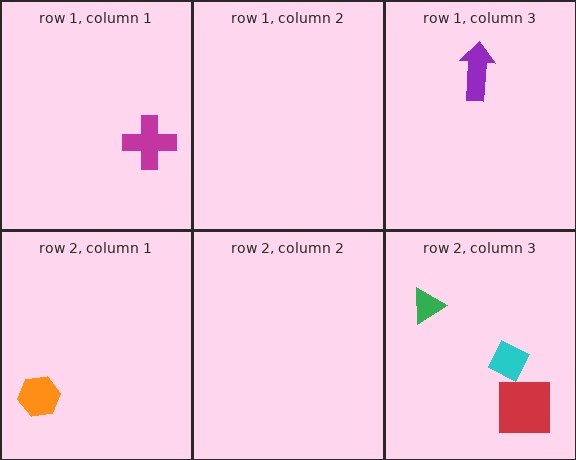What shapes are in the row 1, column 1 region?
The magenta cross.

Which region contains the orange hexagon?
The row 2, column 1 region.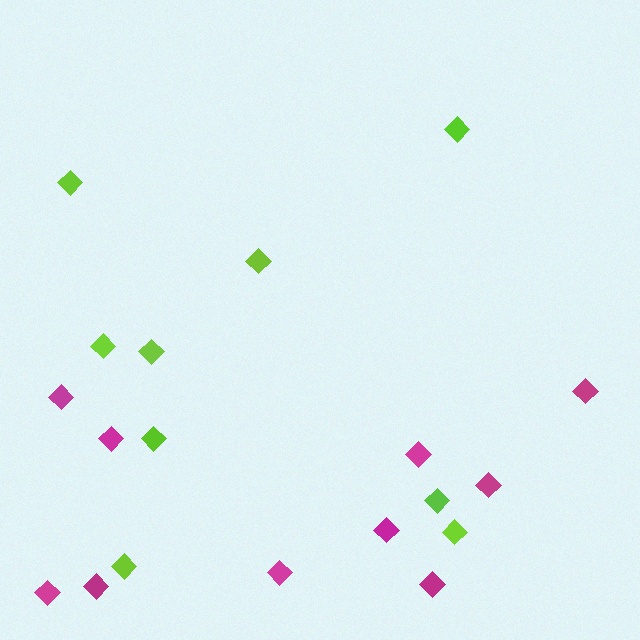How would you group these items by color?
There are 2 groups: one group of lime diamonds (9) and one group of magenta diamonds (10).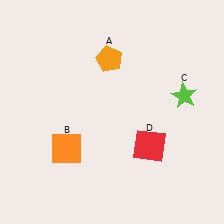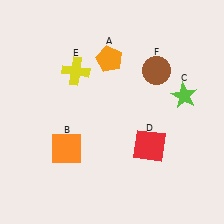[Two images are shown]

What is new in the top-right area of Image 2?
A brown circle (F) was added in the top-right area of Image 2.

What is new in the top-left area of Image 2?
A yellow cross (E) was added in the top-left area of Image 2.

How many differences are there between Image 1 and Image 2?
There are 2 differences between the two images.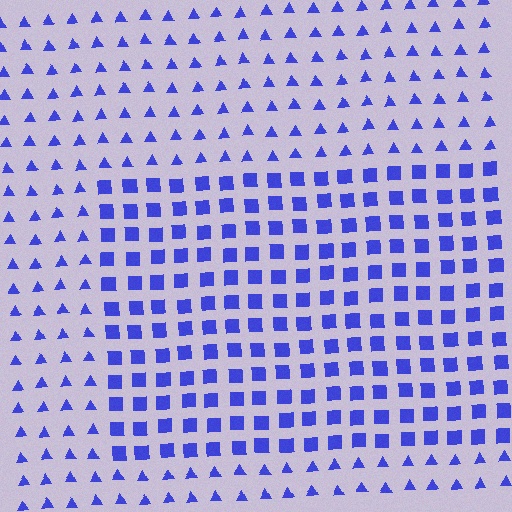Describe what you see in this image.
The image is filled with small blue elements arranged in a uniform grid. A rectangle-shaped region contains squares, while the surrounding area contains triangles. The boundary is defined purely by the change in element shape.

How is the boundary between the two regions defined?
The boundary is defined by a change in element shape: squares inside vs. triangles outside. All elements share the same color and spacing.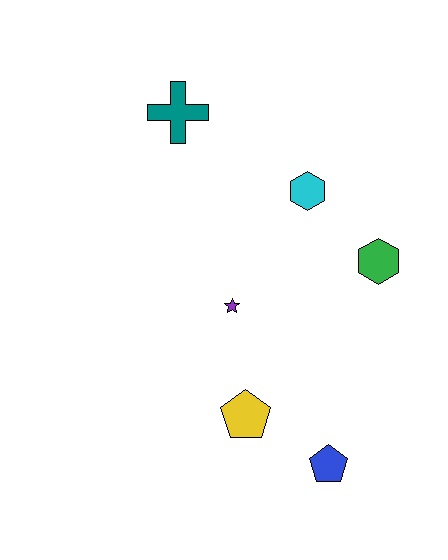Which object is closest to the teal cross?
The cyan hexagon is closest to the teal cross.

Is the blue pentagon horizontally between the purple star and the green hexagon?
Yes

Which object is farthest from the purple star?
The teal cross is farthest from the purple star.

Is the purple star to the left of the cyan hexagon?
Yes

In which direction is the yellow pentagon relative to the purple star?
The yellow pentagon is below the purple star.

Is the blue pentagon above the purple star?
No